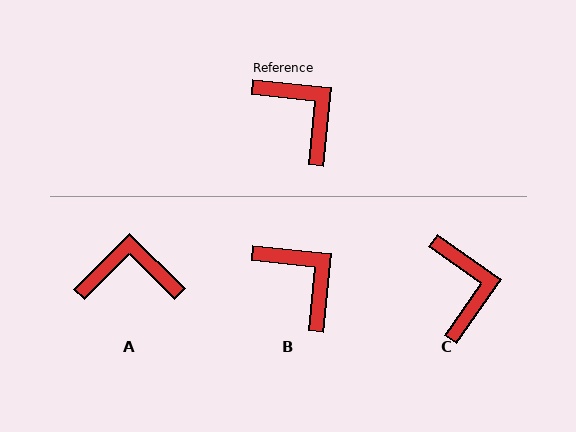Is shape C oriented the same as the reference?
No, it is off by about 29 degrees.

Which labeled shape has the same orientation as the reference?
B.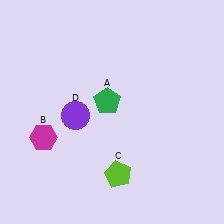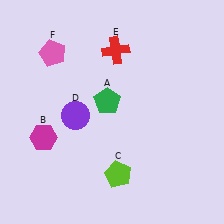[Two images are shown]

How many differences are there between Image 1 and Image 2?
There are 2 differences between the two images.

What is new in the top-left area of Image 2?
A pink pentagon (F) was added in the top-left area of Image 2.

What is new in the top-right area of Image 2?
A red cross (E) was added in the top-right area of Image 2.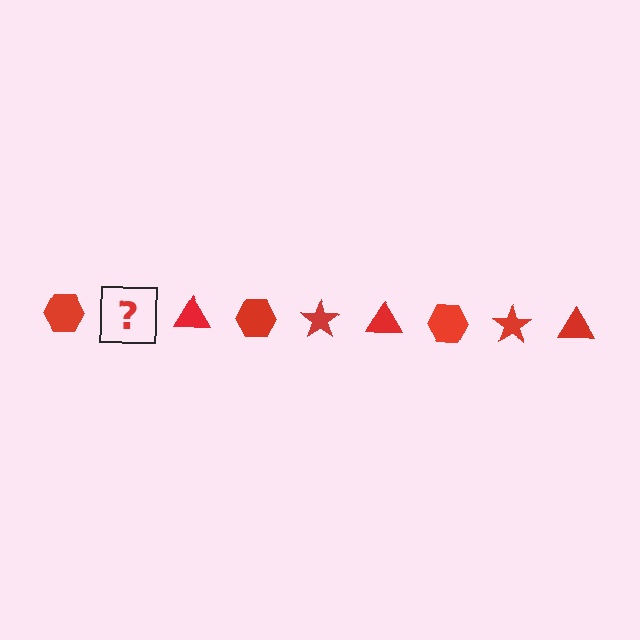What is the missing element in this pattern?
The missing element is a red star.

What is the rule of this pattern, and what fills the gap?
The rule is that the pattern cycles through hexagon, star, triangle shapes in red. The gap should be filled with a red star.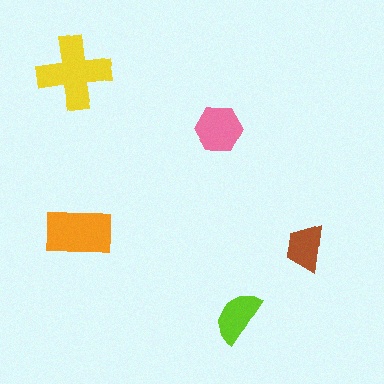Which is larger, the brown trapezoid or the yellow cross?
The yellow cross.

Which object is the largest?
The yellow cross.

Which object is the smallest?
The brown trapezoid.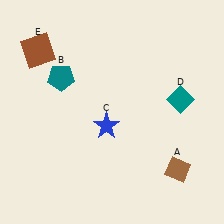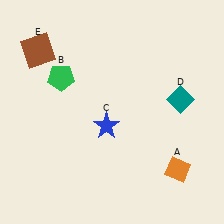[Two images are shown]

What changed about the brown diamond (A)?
In Image 1, A is brown. In Image 2, it changed to orange.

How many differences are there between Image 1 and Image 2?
There are 2 differences between the two images.